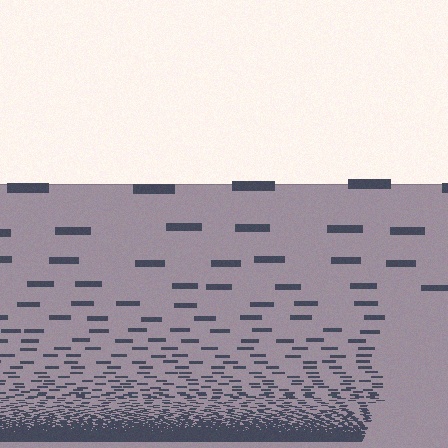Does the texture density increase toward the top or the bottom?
Density increases toward the bottom.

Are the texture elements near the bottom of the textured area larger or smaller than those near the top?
Smaller. The gradient is inverted — elements near the bottom are smaller and denser.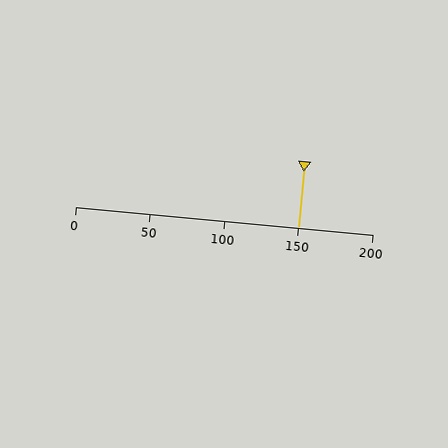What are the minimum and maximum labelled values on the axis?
The axis runs from 0 to 200.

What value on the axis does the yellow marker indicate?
The marker indicates approximately 150.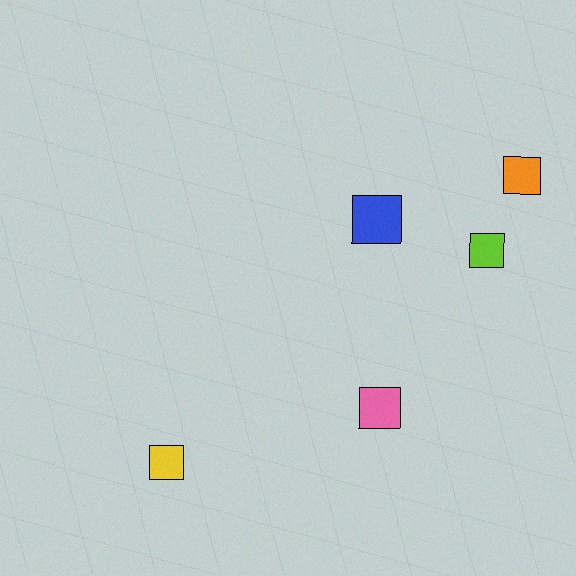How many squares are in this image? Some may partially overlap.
There are 5 squares.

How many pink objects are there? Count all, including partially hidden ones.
There is 1 pink object.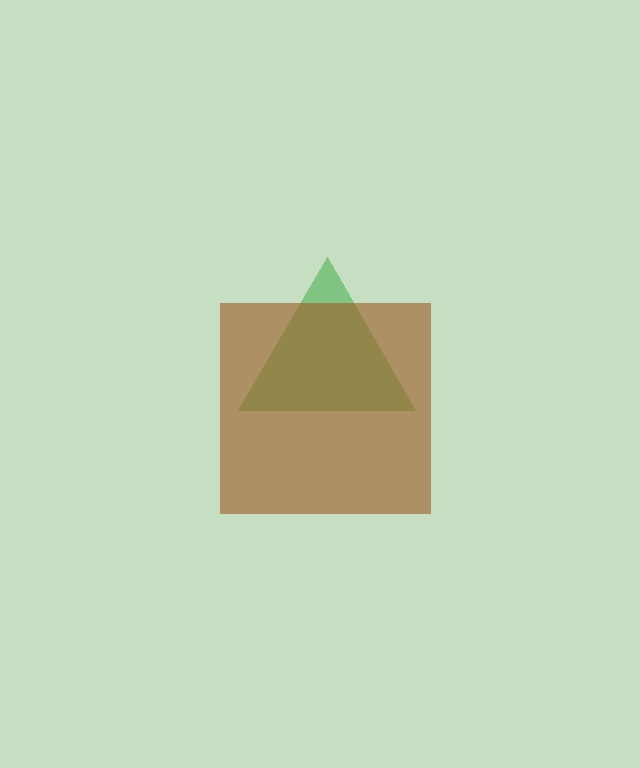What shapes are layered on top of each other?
The layered shapes are: a green triangle, a brown square.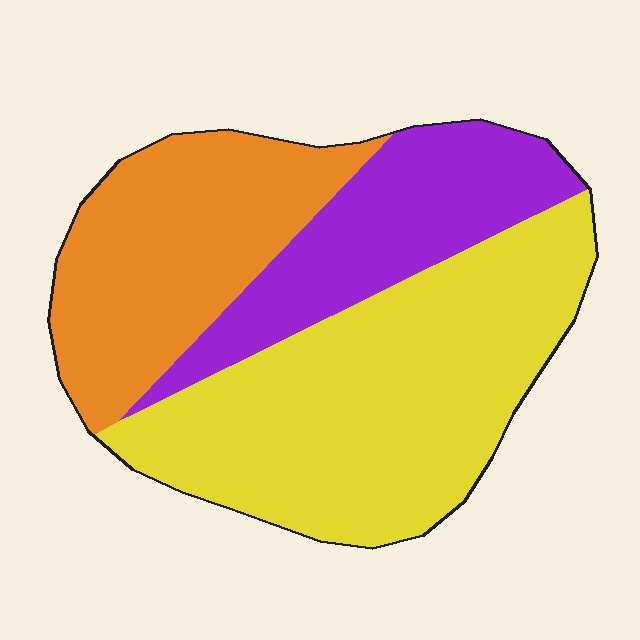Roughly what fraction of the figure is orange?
Orange takes up about one quarter (1/4) of the figure.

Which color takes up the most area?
Yellow, at roughly 50%.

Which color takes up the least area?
Purple, at roughly 25%.